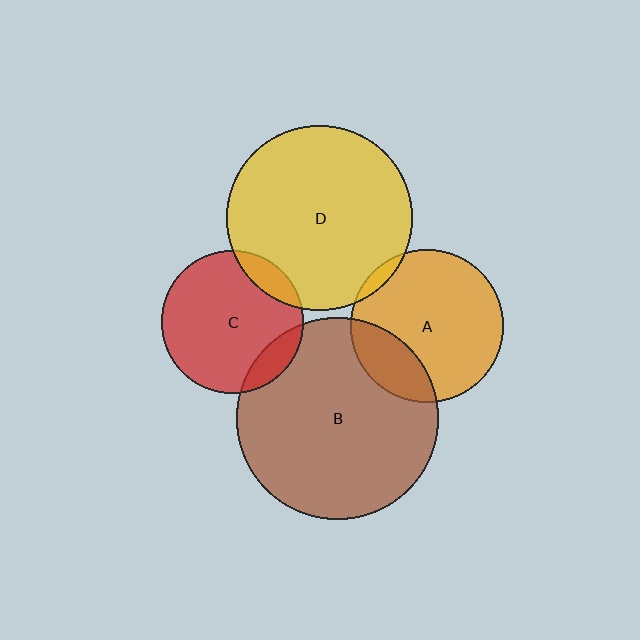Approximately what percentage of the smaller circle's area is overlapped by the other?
Approximately 5%.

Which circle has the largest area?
Circle B (brown).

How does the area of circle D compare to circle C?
Approximately 1.7 times.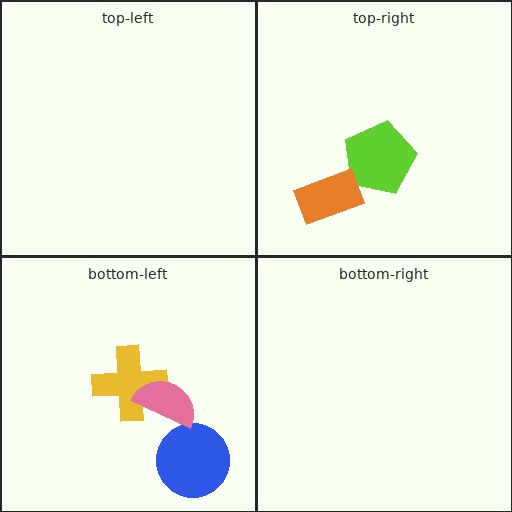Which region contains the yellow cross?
The bottom-left region.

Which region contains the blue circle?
The bottom-left region.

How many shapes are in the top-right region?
2.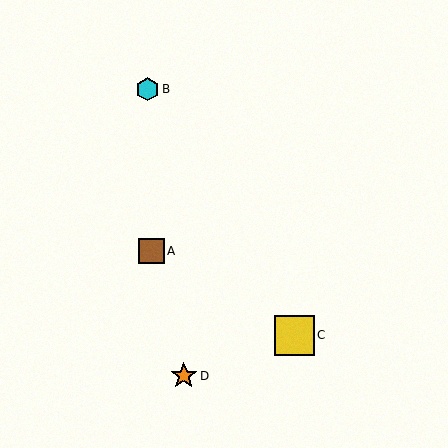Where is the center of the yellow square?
The center of the yellow square is at (295, 335).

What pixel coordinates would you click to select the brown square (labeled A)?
Click at (152, 251) to select the brown square A.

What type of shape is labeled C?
Shape C is a yellow square.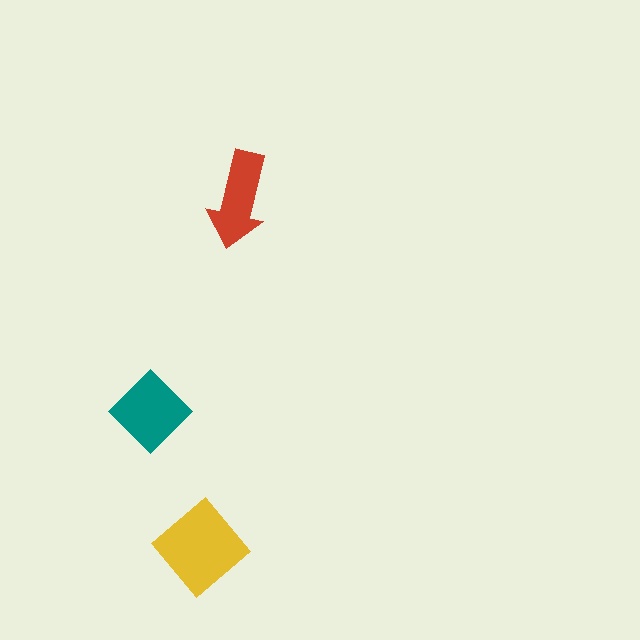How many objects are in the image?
There are 3 objects in the image.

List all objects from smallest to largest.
The red arrow, the teal diamond, the yellow diamond.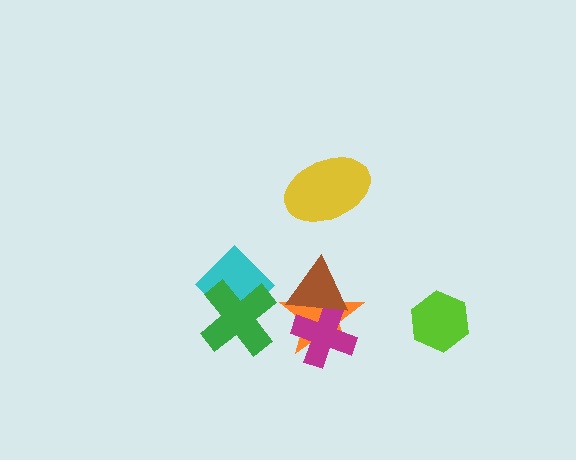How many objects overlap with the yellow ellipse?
0 objects overlap with the yellow ellipse.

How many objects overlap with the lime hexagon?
0 objects overlap with the lime hexagon.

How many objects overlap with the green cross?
1 object overlaps with the green cross.